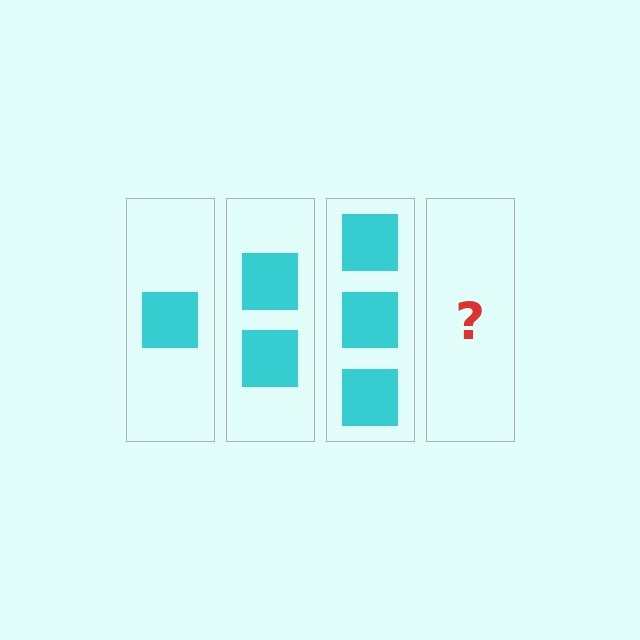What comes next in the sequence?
The next element should be 4 squares.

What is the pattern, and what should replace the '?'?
The pattern is that each step adds one more square. The '?' should be 4 squares.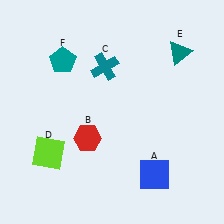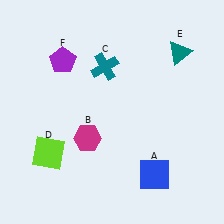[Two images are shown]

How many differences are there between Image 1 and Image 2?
There are 2 differences between the two images.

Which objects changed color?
B changed from red to magenta. F changed from teal to purple.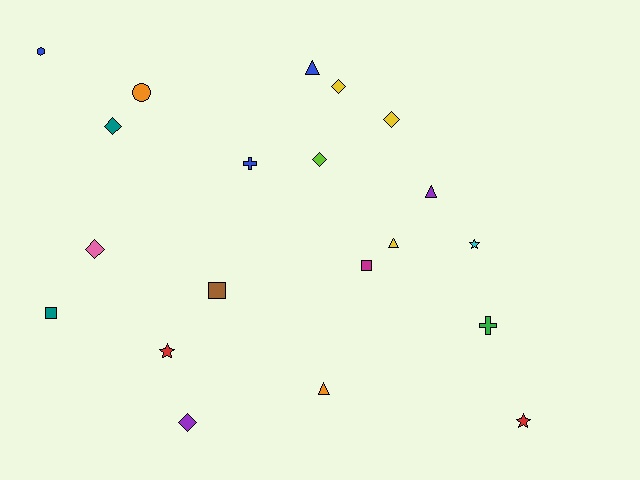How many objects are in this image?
There are 20 objects.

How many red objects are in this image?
There are 2 red objects.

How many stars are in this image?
There are 3 stars.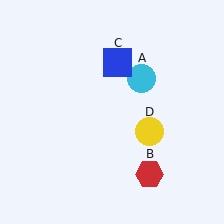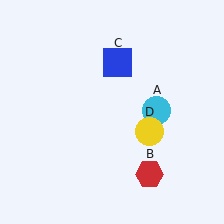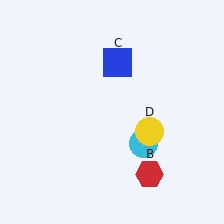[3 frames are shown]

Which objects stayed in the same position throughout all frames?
Red hexagon (object B) and blue square (object C) and yellow circle (object D) remained stationary.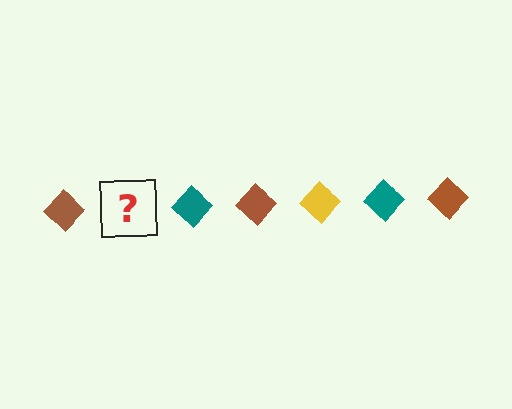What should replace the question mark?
The question mark should be replaced with a yellow diamond.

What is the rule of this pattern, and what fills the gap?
The rule is that the pattern cycles through brown, yellow, teal diamonds. The gap should be filled with a yellow diamond.